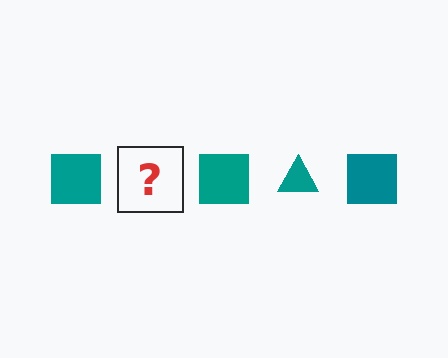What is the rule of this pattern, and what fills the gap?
The rule is that the pattern cycles through square, triangle shapes in teal. The gap should be filled with a teal triangle.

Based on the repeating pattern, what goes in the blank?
The blank should be a teal triangle.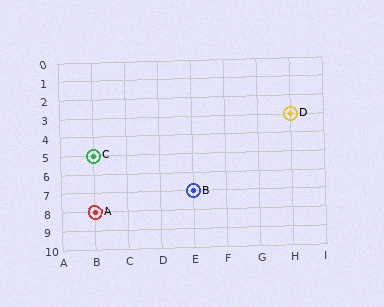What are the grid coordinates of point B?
Point B is at grid coordinates (E, 7).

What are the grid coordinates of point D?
Point D is at grid coordinates (H, 3).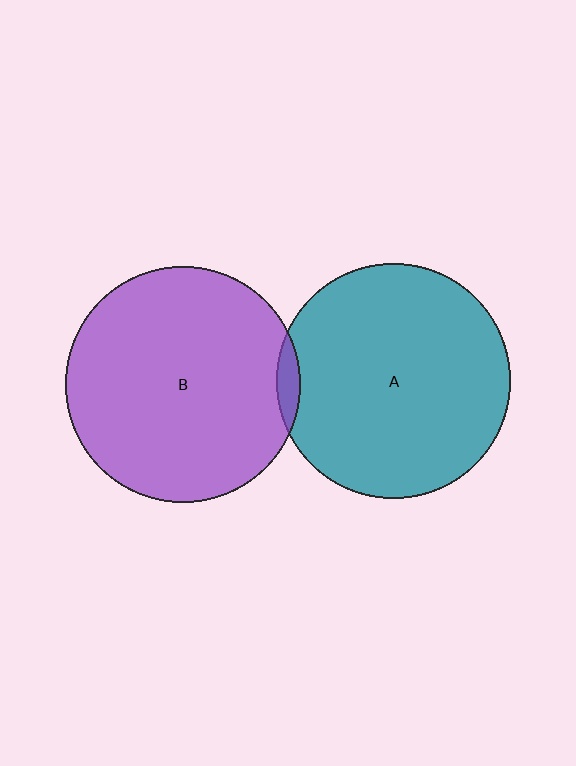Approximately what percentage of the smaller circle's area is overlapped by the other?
Approximately 5%.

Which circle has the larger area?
Circle B (purple).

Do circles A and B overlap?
Yes.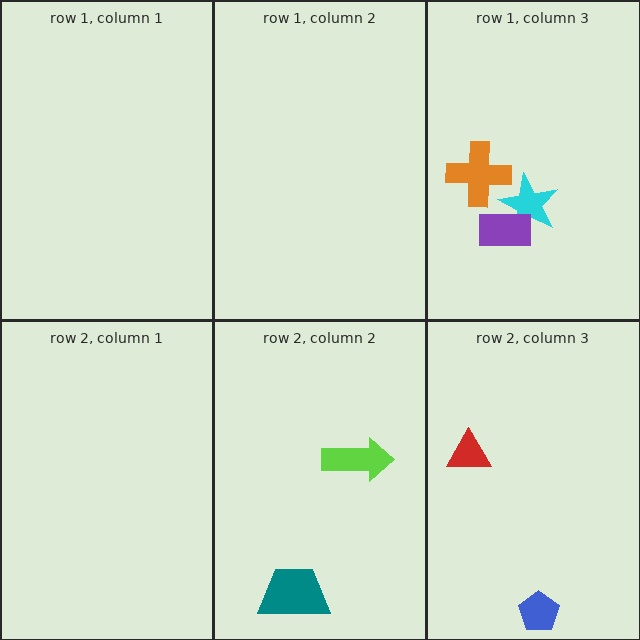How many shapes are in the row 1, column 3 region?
3.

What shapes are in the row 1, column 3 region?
The cyan star, the orange cross, the purple rectangle.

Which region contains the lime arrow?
The row 2, column 2 region.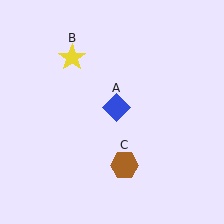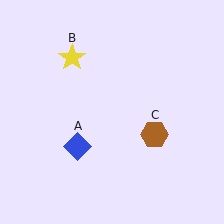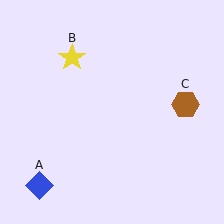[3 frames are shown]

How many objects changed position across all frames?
2 objects changed position: blue diamond (object A), brown hexagon (object C).